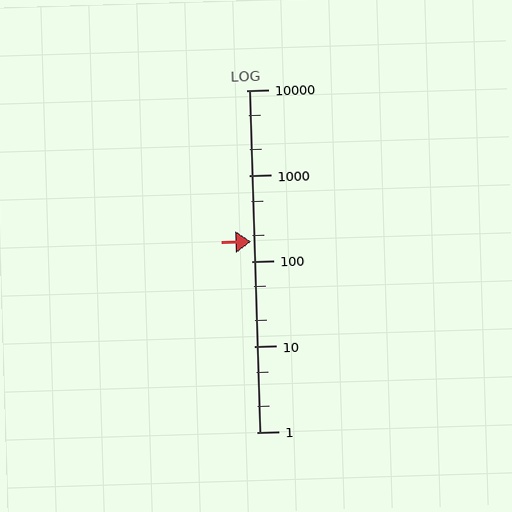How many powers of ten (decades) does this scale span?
The scale spans 4 decades, from 1 to 10000.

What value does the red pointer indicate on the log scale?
The pointer indicates approximately 170.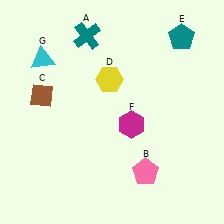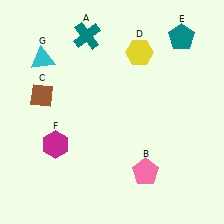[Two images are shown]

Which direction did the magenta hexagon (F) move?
The magenta hexagon (F) moved left.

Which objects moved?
The objects that moved are: the yellow hexagon (D), the magenta hexagon (F).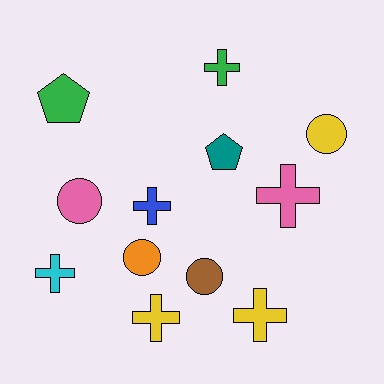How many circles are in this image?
There are 4 circles.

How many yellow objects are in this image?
There are 3 yellow objects.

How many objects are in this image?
There are 12 objects.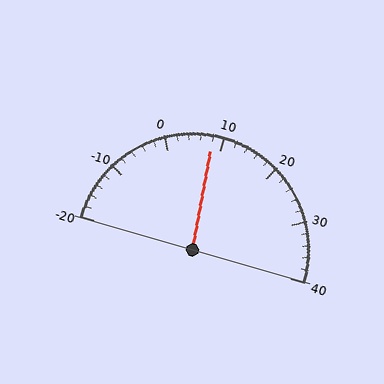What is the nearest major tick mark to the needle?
The nearest major tick mark is 10.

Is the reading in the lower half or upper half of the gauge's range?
The reading is in the lower half of the range (-20 to 40).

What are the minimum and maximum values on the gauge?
The gauge ranges from -20 to 40.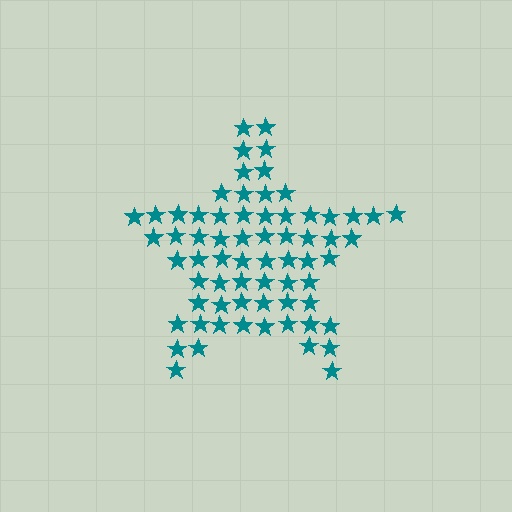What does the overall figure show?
The overall figure shows a star.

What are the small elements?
The small elements are stars.